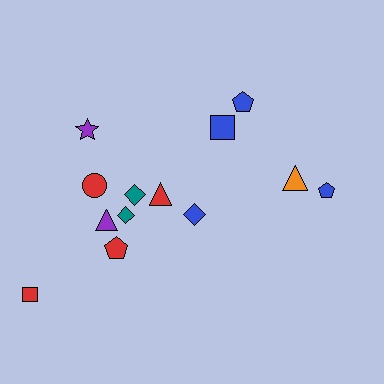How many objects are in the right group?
There are 5 objects.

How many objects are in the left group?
There are 8 objects.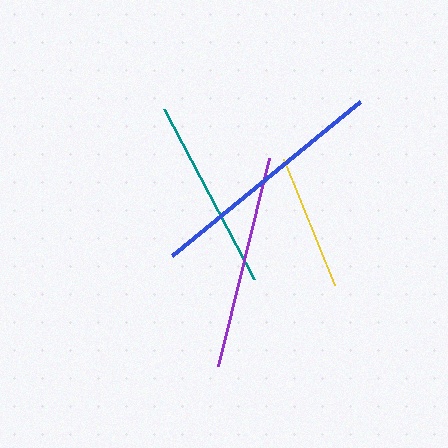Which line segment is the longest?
The blue line is the longest at approximately 242 pixels.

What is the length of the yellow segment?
The yellow segment is approximately 136 pixels long.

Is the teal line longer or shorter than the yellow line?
The teal line is longer than the yellow line.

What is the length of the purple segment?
The purple segment is approximately 214 pixels long.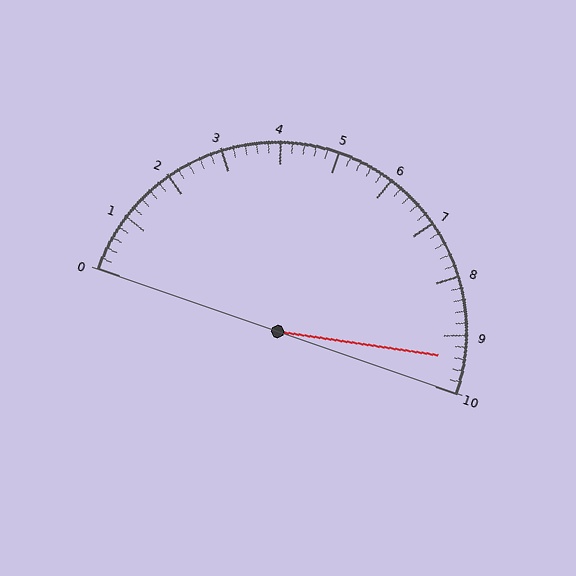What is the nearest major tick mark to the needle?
The nearest major tick mark is 9.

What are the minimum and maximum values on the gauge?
The gauge ranges from 0 to 10.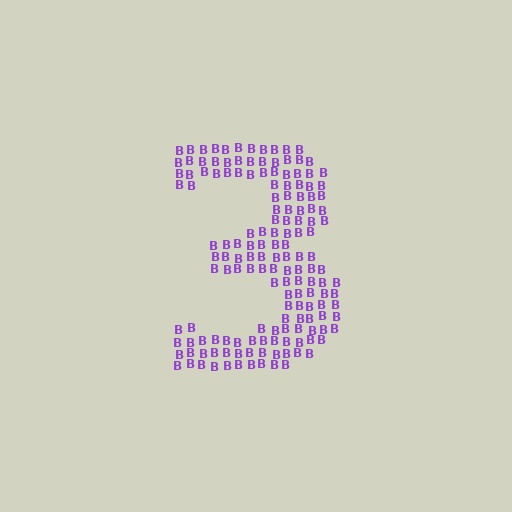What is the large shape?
The large shape is the digit 3.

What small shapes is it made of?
It is made of small letter B's.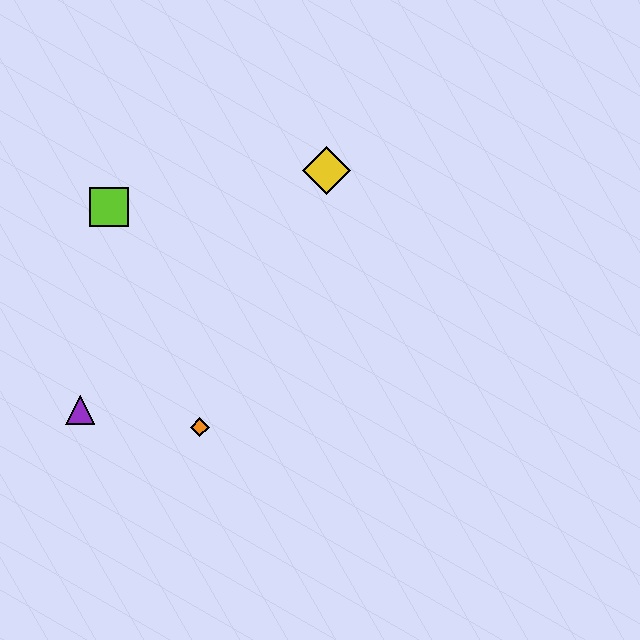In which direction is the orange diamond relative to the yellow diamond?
The orange diamond is below the yellow diamond.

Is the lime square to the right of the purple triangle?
Yes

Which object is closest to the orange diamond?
The purple triangle is closest to the orange diamond.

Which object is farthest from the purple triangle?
The yellow diamond is farthest from the purple triangle.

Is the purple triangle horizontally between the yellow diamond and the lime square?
No